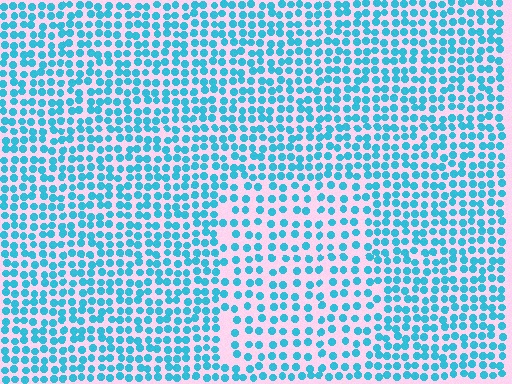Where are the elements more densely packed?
The elements are more densely packed outside the rectangle boundary.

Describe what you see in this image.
The image contains small cyan elements arranged at two different densities. A rectangle-shaped region is visible where the elements are less densely packed than the surrounding area.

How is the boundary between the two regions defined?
The boundary is defined by a change in element density (approximately 1.6x ratio). All elements are the same color, size, and shape.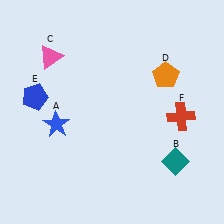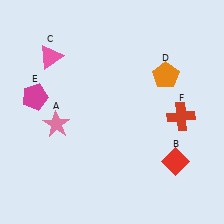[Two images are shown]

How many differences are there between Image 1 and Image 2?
There are 3 differences between the two images.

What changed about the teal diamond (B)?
In Image 1, B is teal. In Image 2, it changed to red.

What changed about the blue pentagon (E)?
In Image 1, E is blue. In Image 2, it changed to magenta.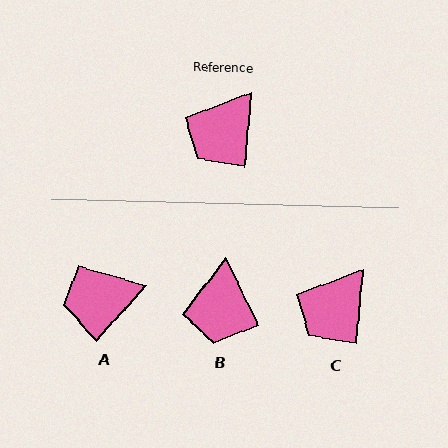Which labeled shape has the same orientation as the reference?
C.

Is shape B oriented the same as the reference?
No, it is off by about 32 degrees.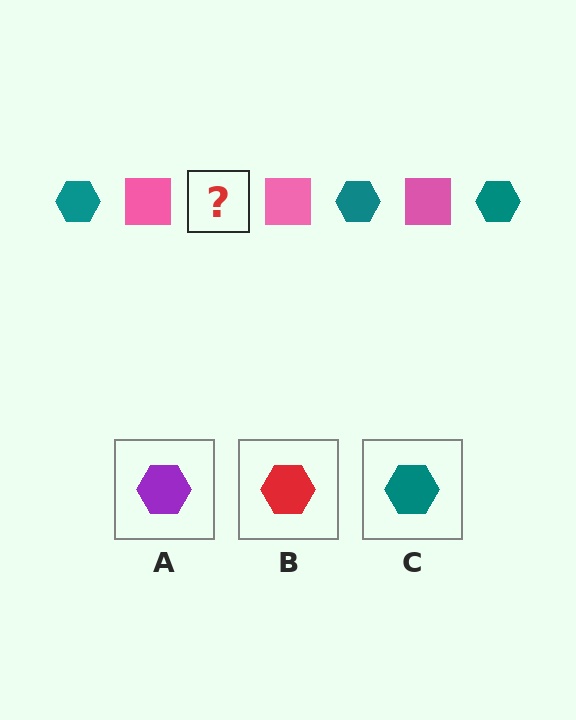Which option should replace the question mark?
Option C.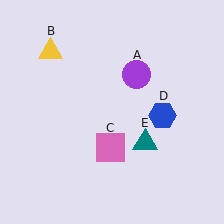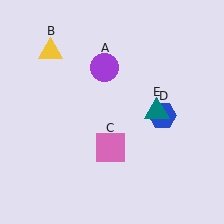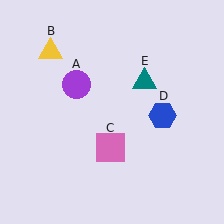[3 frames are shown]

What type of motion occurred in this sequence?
The purple circle (object A), teal triangle (object E) rotated counterclockwise around the center of the scene.